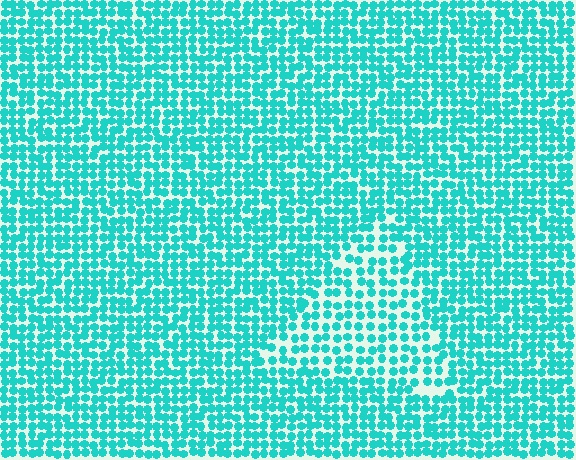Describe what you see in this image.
The image contains small cyan elements arranged at two different densities. A triangle-shaped region is visible where the elements are less densely packed than the surrounding area.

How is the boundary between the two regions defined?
The boundary is defined by a change in element density (approximately 1.5x ratio). All elements are the same color, size, and shape.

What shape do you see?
I see a triangle.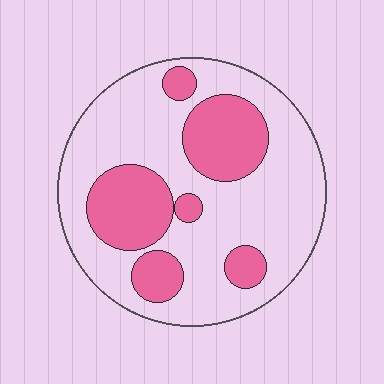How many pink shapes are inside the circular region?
6.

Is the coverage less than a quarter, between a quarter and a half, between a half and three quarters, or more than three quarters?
Between a quarter and a half.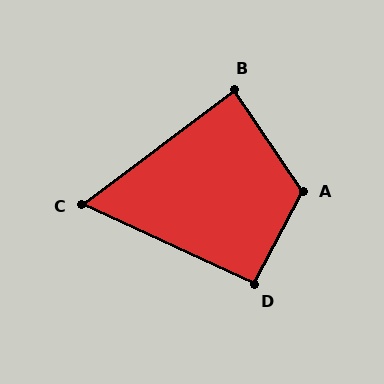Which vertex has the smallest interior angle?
C, at approximately 62 degrees.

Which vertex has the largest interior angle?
A, at approximately 118 degrees.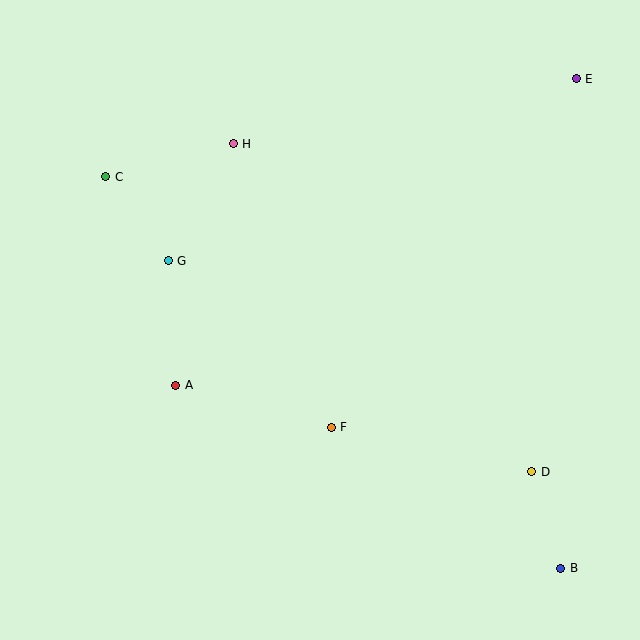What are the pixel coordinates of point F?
Point F is at (331, 427).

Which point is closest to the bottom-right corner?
Point B is closest to the bottom-right corner.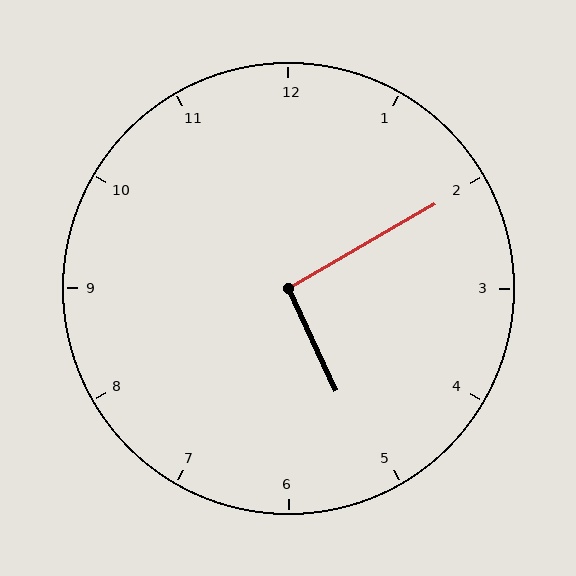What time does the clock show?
5:10.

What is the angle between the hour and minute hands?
Approximately 95 degrees.